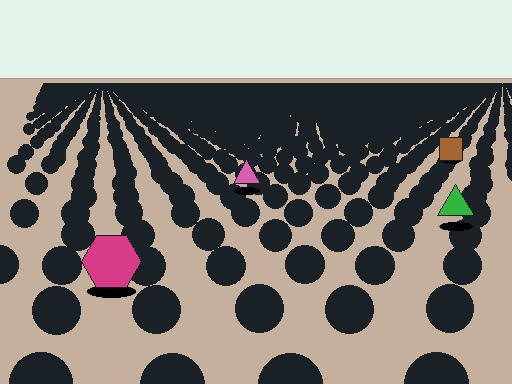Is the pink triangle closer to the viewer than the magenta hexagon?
No. The magenta hexagon is closer — you can tell from the texture gradient: the ground texture is coarser near it.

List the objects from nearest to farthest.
From nearest to farthest: the magenta hexagon, the green triangle, the pink triangle, the brown square.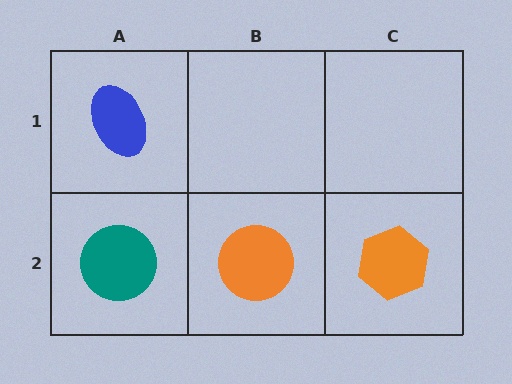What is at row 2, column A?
A teal circle.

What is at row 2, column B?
An orange circle.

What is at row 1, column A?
A blue ellipse.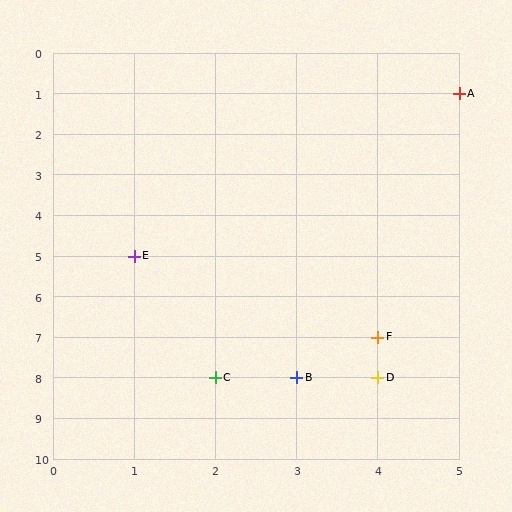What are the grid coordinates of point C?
Point C is at grid coordinates (2, 8).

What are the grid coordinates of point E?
Point E is at grid coordinates (1, 5).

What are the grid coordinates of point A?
Point A is at grid coordinates (5, 1).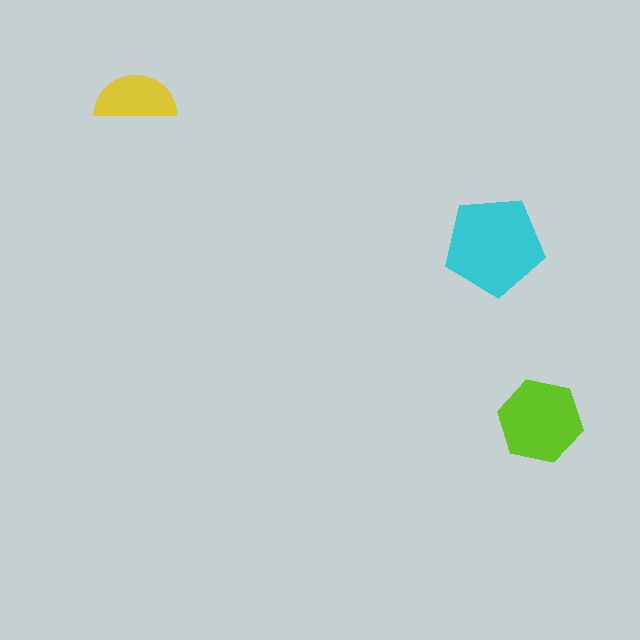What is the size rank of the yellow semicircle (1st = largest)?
3rd.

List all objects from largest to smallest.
The cyan pentagon, the lime hexagon, the yellow semicircle.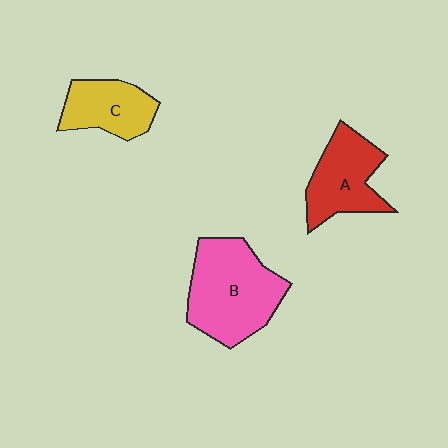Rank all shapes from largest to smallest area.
From largest to smallest: B (pink), A (red), C (yellow).